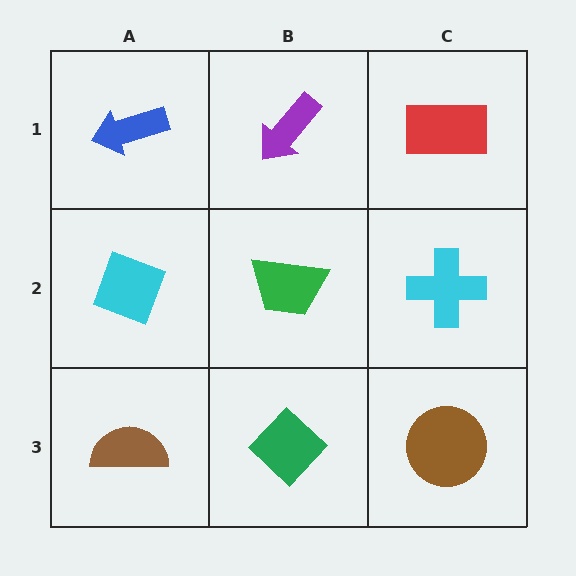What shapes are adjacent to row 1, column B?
A green trapezoid (row 2, column B), a blue arrow (row 1, column A), a red rectangle (row 1, column C).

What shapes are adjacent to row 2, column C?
A red rectangle (row 1, column C), a brown circle (row 3, column C), a green trapezoid (row 2, column B).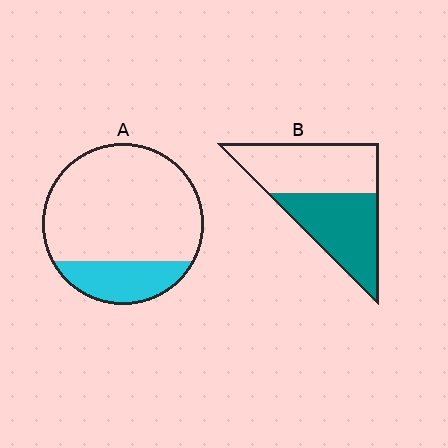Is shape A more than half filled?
No.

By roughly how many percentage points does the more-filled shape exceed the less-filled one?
By roughly 25 percentage points (B over A).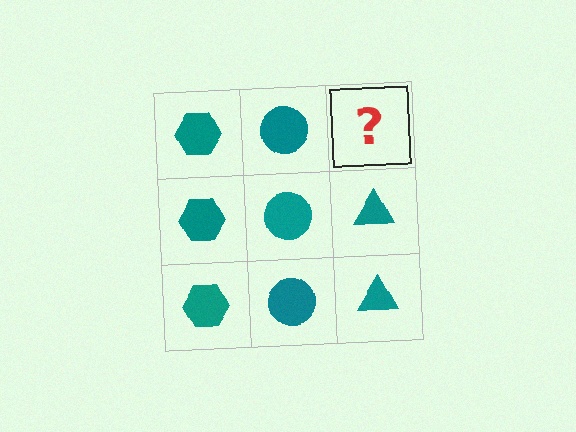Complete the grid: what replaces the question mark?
The question mark should be replaced with a teal triangle.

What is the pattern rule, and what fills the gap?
The rule is that each column has a consistent shape. The gap should be filled with a teal triangle.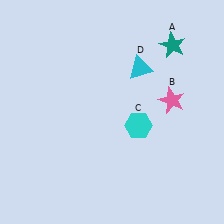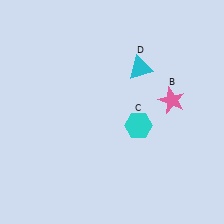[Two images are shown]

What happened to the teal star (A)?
The teal star (A) was removed in Image 2. It was in the top-right area of Image 1.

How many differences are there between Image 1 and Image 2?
There is 1 difference between the two images.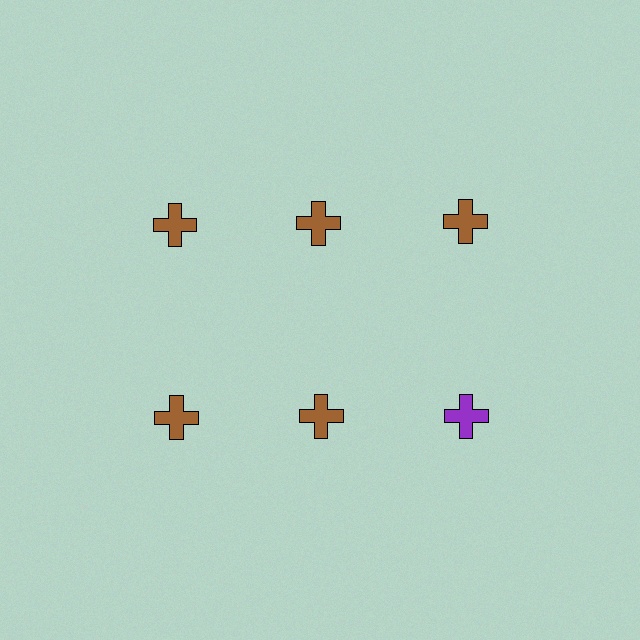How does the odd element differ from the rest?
It has a different color: purple instead of brown.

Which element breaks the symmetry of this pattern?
The purple cross in the second row, center column breaks the symmetry. All other shapes are brown crosses.